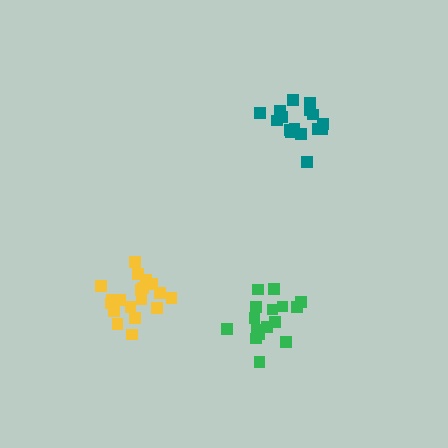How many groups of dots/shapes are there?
There are 3 groups.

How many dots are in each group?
Group 1: 16 dots, Group 2: 17 dots, Group 3: 20 dots (53 total).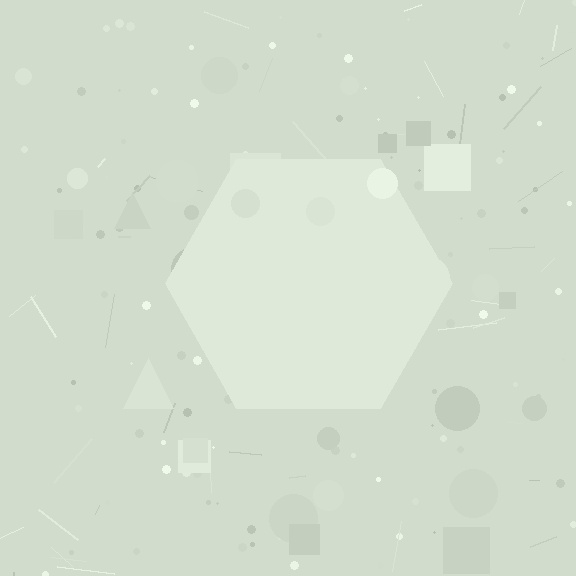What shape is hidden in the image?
A hexagon is hidden in the image.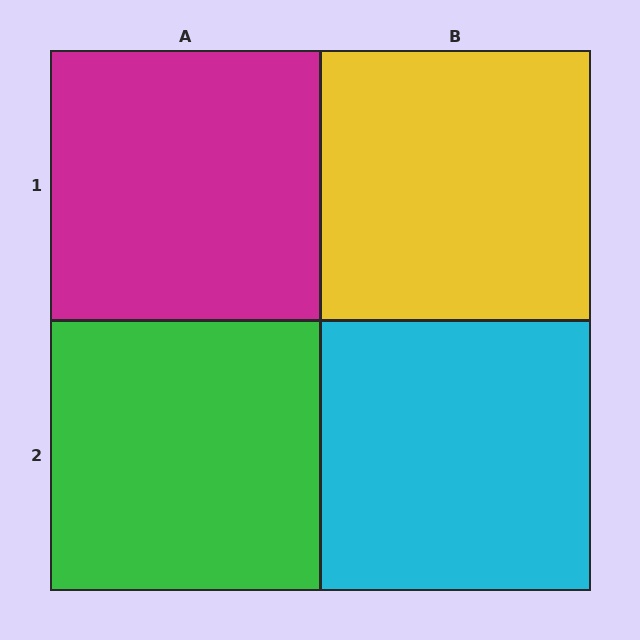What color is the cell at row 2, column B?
Cyan.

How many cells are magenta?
1 cell is magenta.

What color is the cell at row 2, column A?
Green.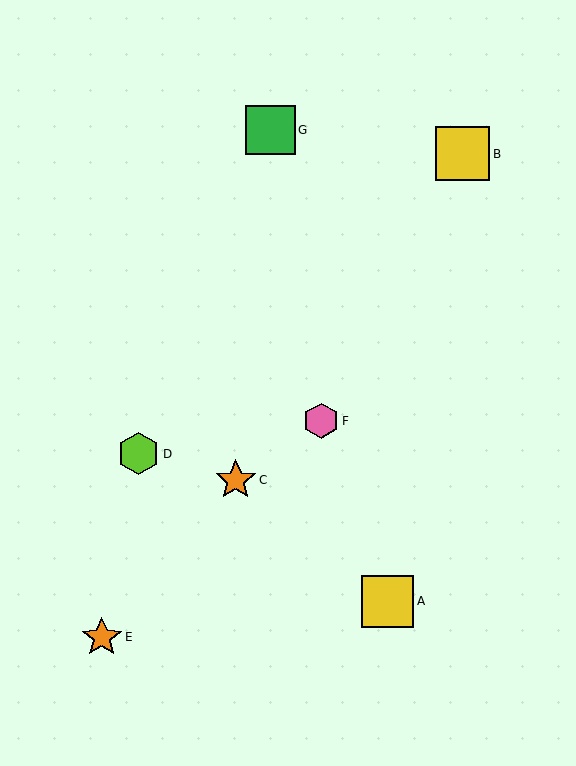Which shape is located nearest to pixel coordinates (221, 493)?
The orange star (labeled C) at (236, 480) is nearest to that location.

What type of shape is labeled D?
Shape D is a lime hexagon.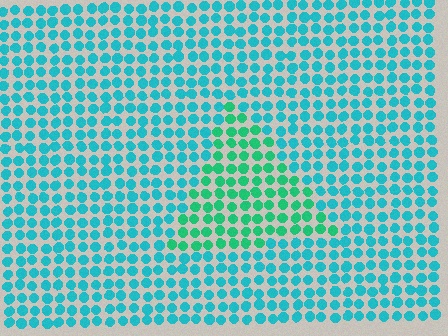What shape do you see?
I see a triangle.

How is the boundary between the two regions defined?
The boundary is defined purely by a slight shift in hue (about 32 degrees). Spacing, size, and orientation are identical on both sides.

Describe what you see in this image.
The image is filled with small cyan elements in a uniform arrangement. A triangle-shaped region is visible where the elements are tinted to a slightly different hue, forming a subtle color boundary.